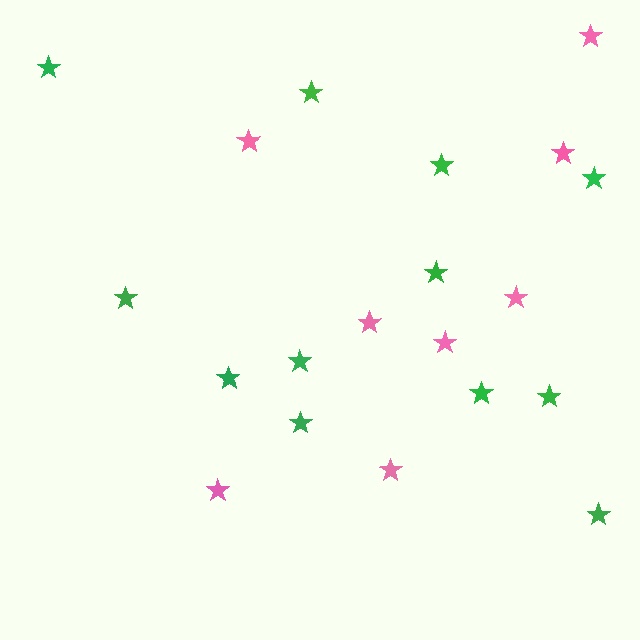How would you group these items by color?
There are 2 groups: one group of green stars (12) and one group of pink stars (8).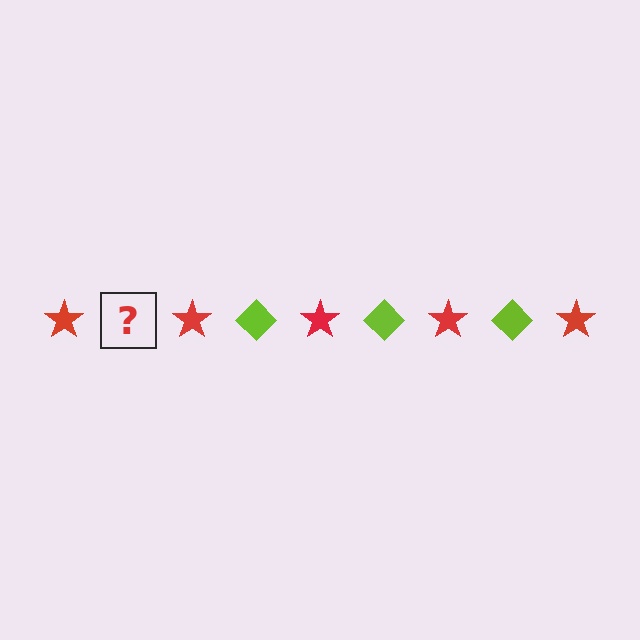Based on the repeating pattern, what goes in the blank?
The blank should be a lime diamond.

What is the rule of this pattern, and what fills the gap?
The rule is that the pattern alternates between red star and lime diamond. The gap should be filled with a lime diamond.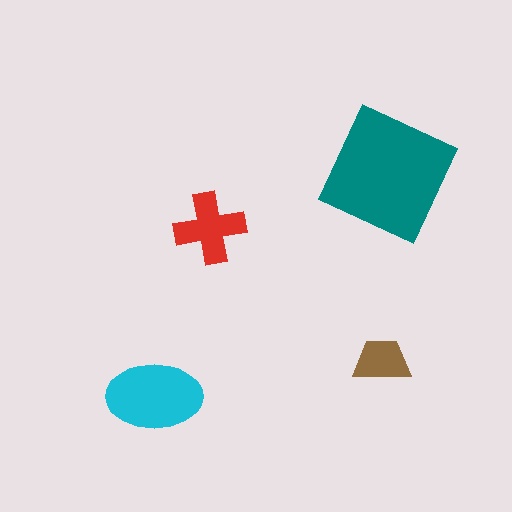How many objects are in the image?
There are 4 objects in the image.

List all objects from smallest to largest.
The brown trapezoid, the red cross, the cyan ellipse, the teal square.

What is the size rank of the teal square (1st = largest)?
1st.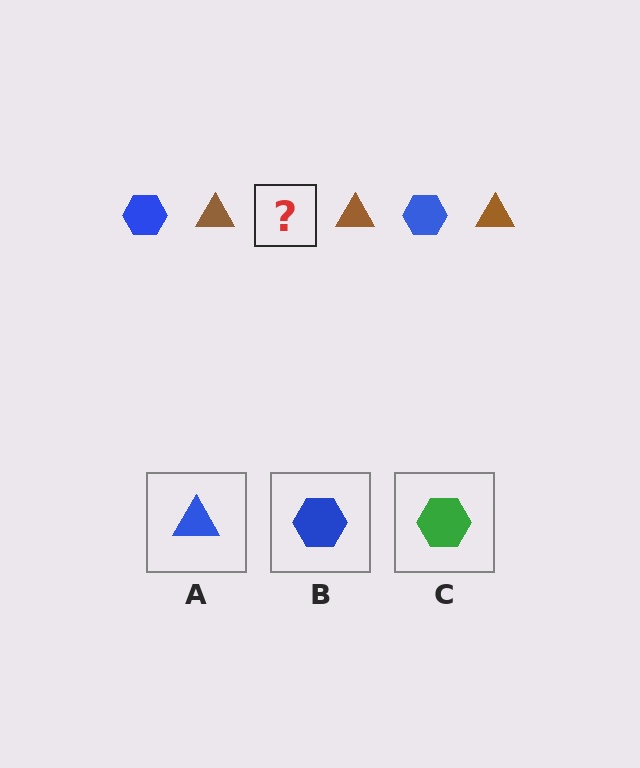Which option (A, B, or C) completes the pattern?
B.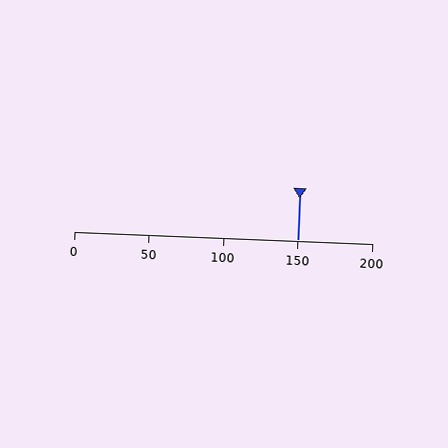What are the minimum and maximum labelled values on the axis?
The axis runs from 0 to 200.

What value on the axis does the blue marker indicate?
The marker indicates approximately 150.